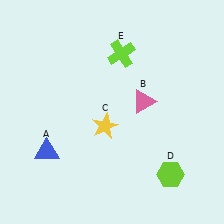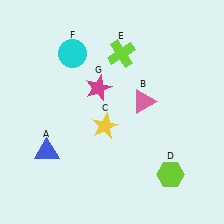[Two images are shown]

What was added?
A cyan circle (F), a magenta star (G) were added in Image 2.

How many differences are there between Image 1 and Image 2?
There are 2 differences between the two images.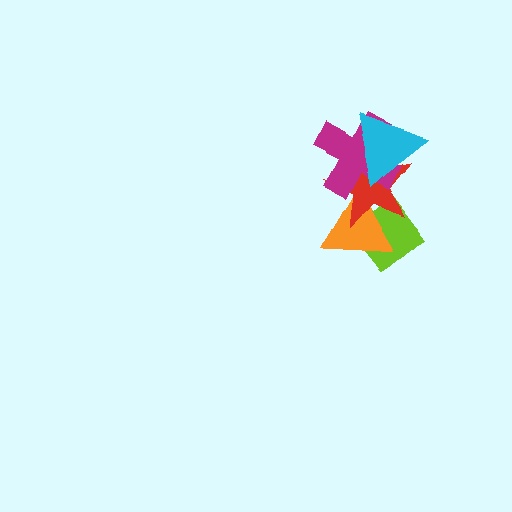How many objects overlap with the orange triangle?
3 objects overlap with the orange triangle.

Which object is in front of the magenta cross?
The cyan triangle is in front of the magenta cross.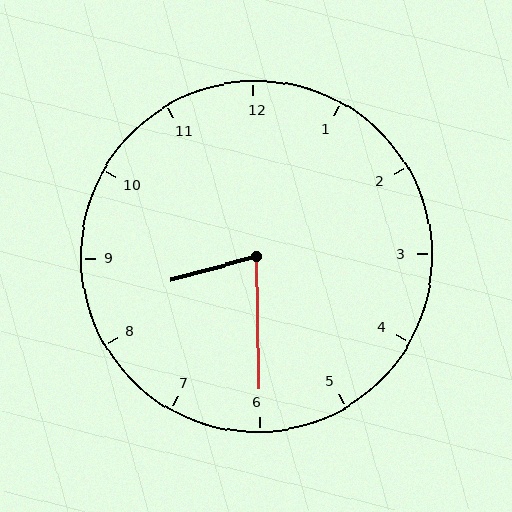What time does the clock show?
8:30.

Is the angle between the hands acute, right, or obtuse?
It is acute.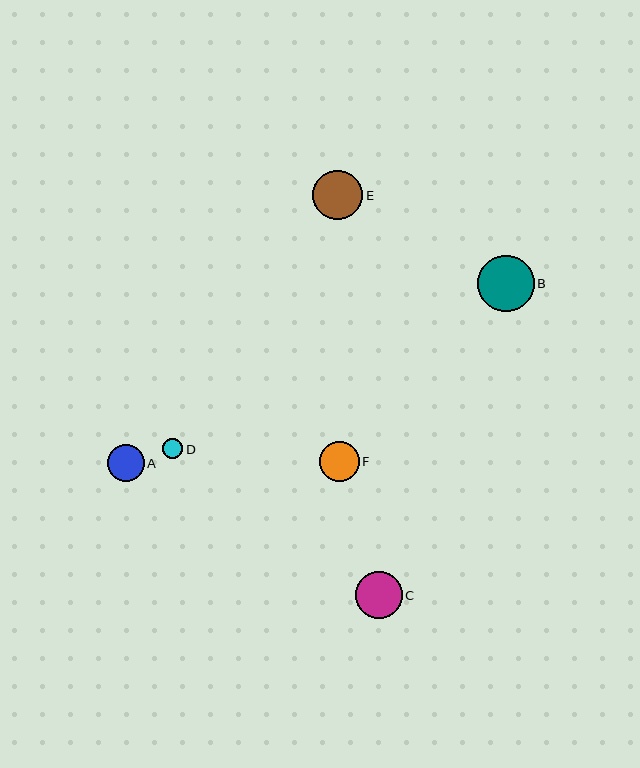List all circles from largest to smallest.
From largest to smallest: B, E, C, F, A, D.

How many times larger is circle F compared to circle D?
Circle F is approximately 2.0 times the size of circle D.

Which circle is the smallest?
Circle D is the smallest with a size of approximately 21 pixels.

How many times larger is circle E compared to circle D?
Circle E is approximately 2.4 times the size of circle D.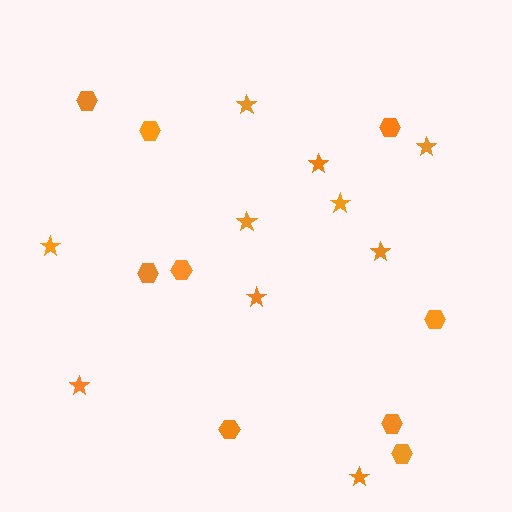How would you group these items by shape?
There are 2 groups: one group of stars (10) and one group of hexagons (9).